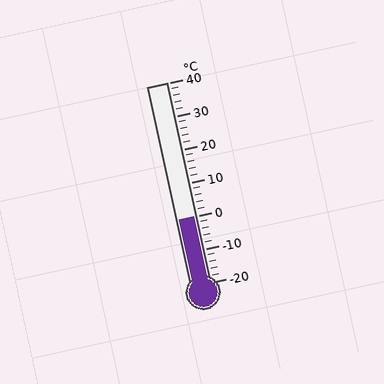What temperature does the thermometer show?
The thermometer shows approximately 0°C.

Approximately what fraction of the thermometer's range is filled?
The thermometer is filled to approximately 35% of its range.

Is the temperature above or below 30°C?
The temperature is below 30°C.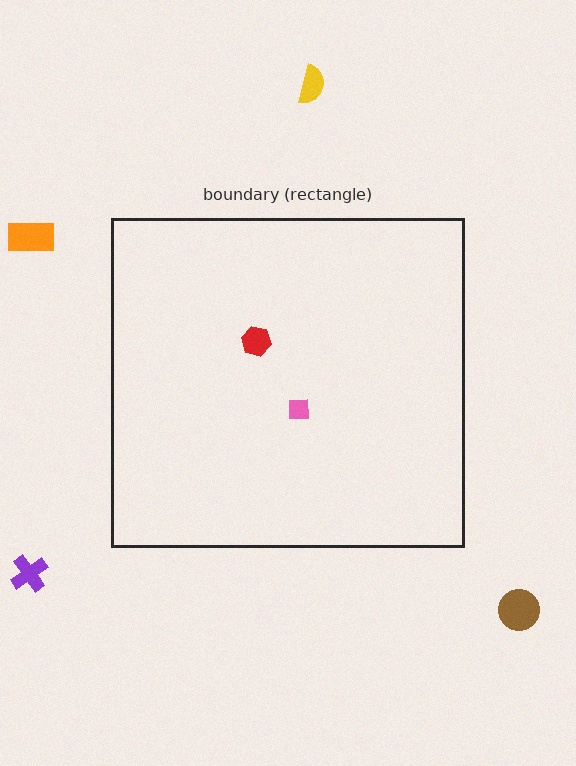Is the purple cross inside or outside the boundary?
Outside.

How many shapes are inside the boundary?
2 inside, 4 outside.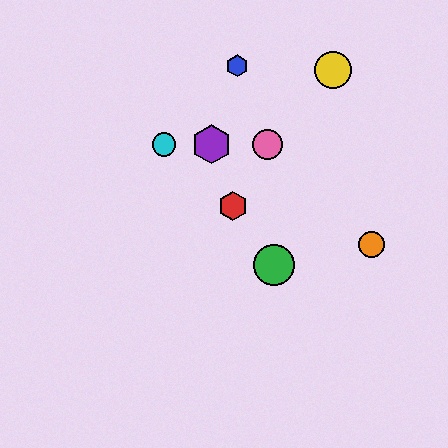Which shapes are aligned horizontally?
The purple hexagon, the cyan circle, the pink circle are aligned horizontally.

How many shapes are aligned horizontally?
3 shapes (the purple hexagon, the cyan circle, the pink circle) are aligned horizontally.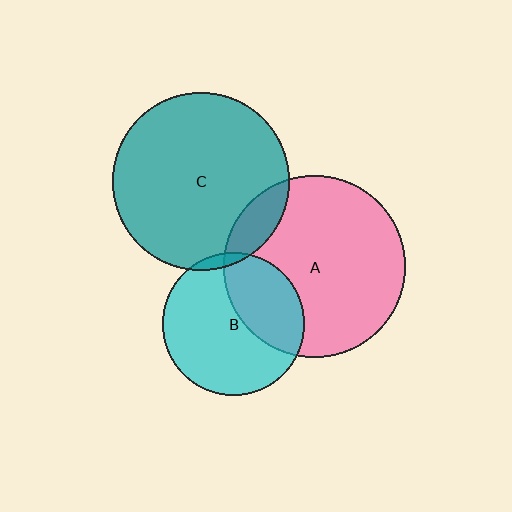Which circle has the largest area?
Circle A (pink).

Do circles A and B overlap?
Yes.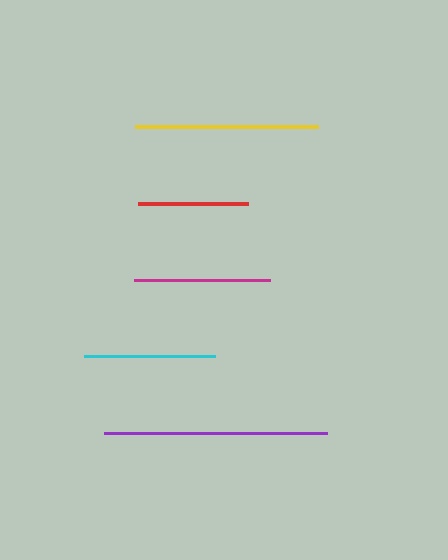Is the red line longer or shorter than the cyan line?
The cyan line is longer than the red line.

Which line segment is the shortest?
The red line is the shortest at approximately 110 pixels.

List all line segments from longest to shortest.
From longest to shortest: purple, yellow, magenta, cyan, red.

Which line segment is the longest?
The purple line is the longest at approximately 222 pixels.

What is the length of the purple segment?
The purple segment is approximately 222 pixels long.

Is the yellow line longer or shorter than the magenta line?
The yellow line is longer than the magenta line.